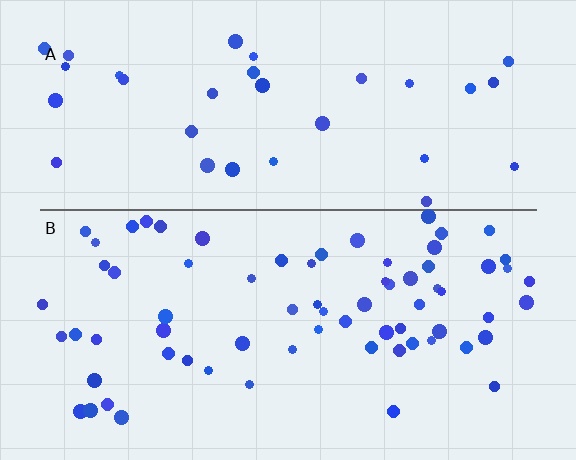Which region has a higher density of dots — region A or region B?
B (the bottom).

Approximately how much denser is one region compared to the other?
Approximately 2.1× — region B over region A.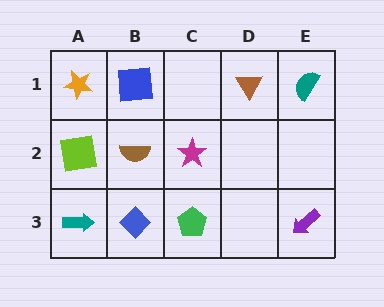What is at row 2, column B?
A brown semicircle.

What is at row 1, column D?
A brown triangle.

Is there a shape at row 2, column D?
No, that cell is empty.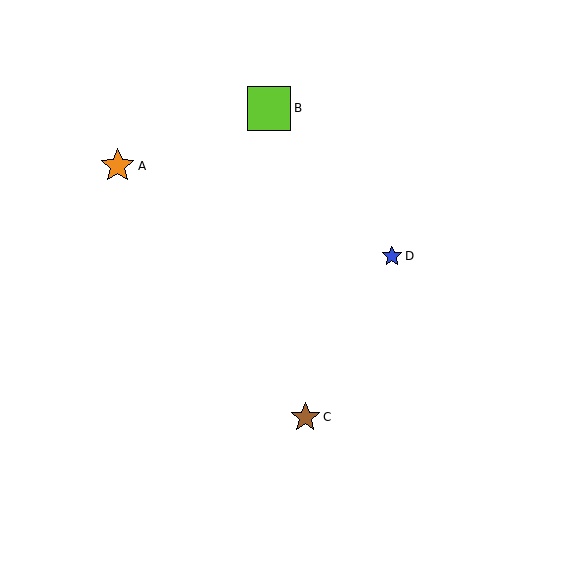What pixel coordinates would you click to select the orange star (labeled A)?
Click at (118, 166) to select the orange star A.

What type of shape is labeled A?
Shape A is an orange star.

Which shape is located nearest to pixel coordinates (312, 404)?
The brown star (labeled C) at (305, 417) is nearest to that location.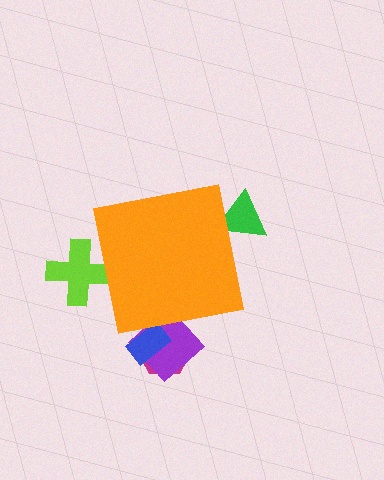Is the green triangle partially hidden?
Yes, the green triangle is partially hidden behind the orange square.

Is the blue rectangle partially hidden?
Yes, the blue rectangle is partially hidden behind the orange square.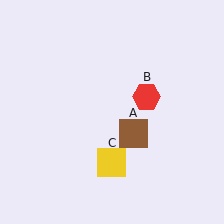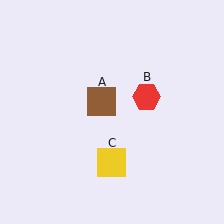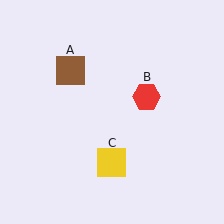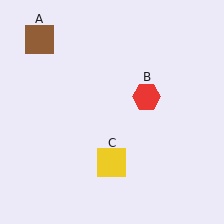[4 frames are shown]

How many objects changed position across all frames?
1 object changed position: brown square (object A).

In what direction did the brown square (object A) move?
The brown square (object A) moved up and to the left.